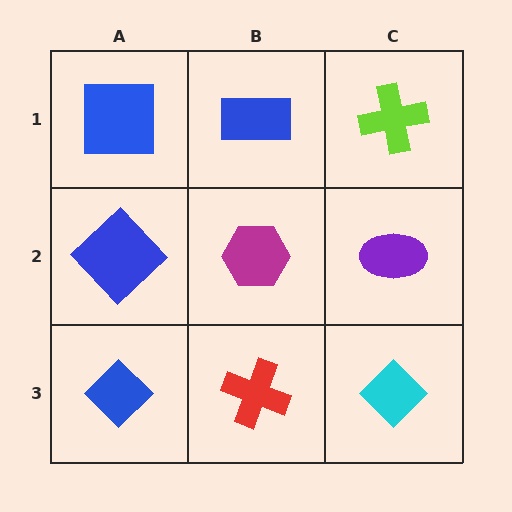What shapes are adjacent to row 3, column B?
A magenta hexagon (row 2, column B), a blue diamond (row 3, column A), a cyan diamond (row 3, column C).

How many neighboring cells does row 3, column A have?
2.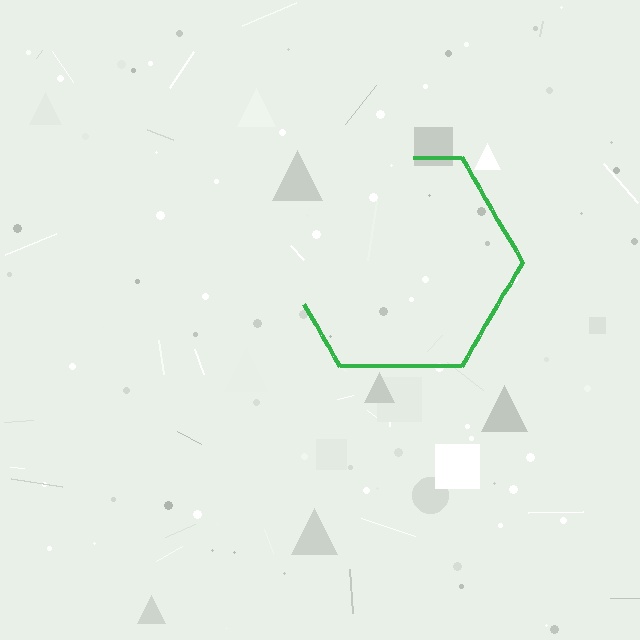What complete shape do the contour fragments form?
The contour fragments form a hexagon.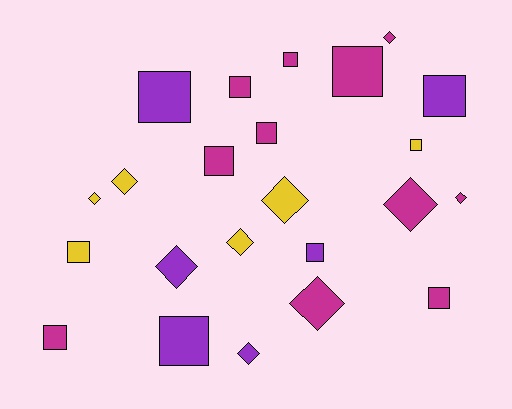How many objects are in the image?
There are 23 objects.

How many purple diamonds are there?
There are 2 purple diamonds.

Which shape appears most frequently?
Square, with 13 objects.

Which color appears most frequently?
Magenta, with 11 objects.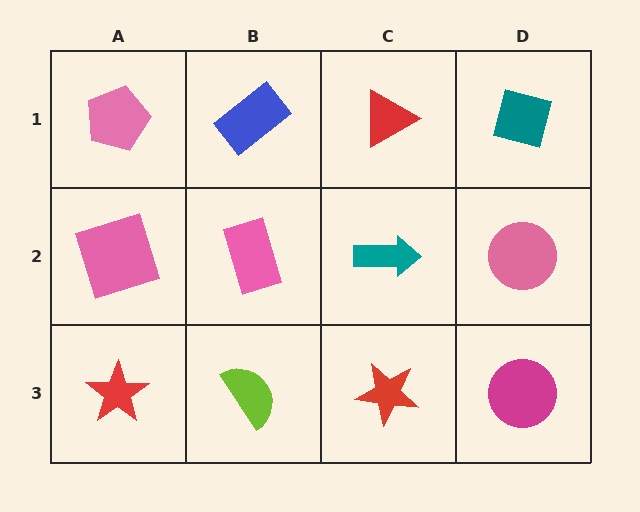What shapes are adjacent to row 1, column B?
A pink rectangle (row 2, column B), a pink pentagon (row 1, column A), a red triangle (row 1, column C).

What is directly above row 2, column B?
A blue rectangle.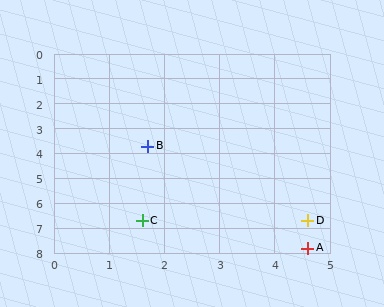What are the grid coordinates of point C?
Point C is at approximately (1.6, 6.7).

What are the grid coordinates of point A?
Point A is at approximately (4.6, 7.8).